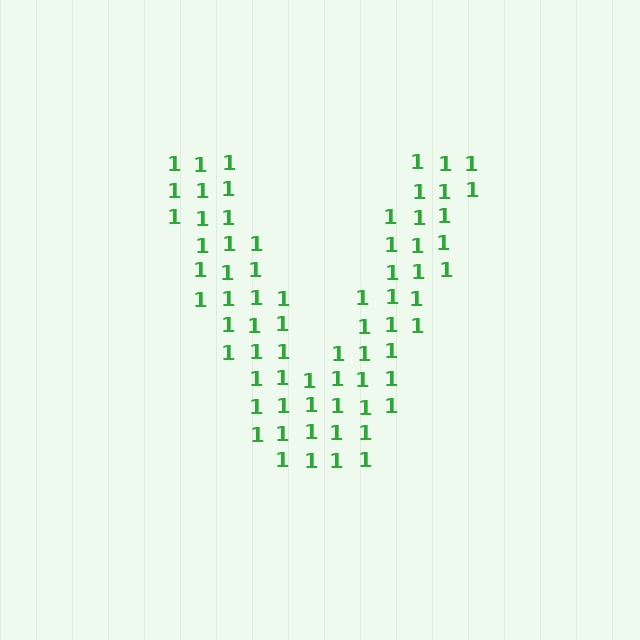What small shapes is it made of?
It is made of small digit 1's.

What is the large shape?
The large shape is the letter V.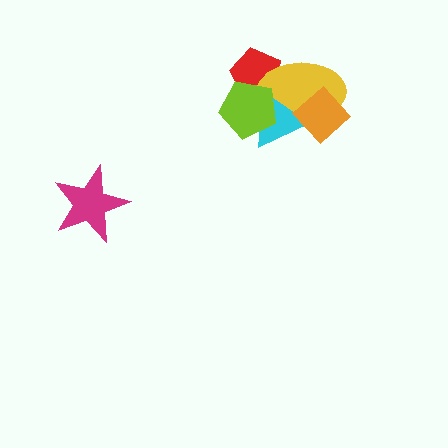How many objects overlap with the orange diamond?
2 objects overlap with the orange diamond.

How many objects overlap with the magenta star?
0 objects overlap with the magenta star.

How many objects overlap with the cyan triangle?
4 objects overlap with the cyan triangle.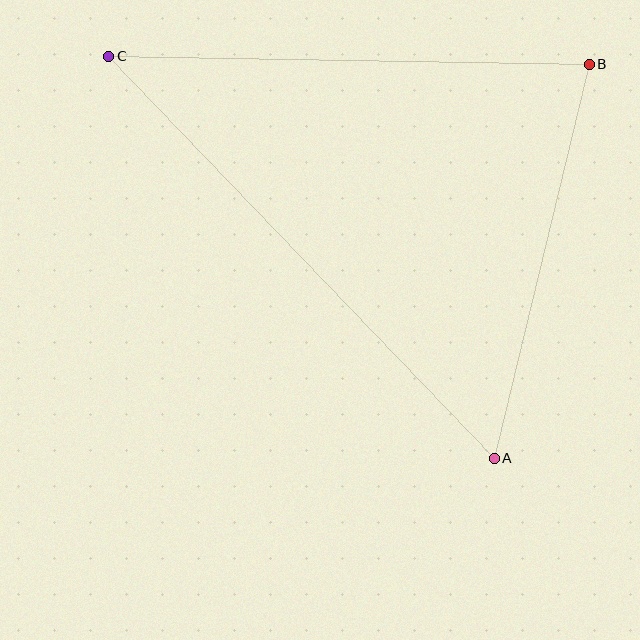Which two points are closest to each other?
Points A and B are closest to each other.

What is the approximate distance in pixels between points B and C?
The distance between B and C is approximately 481 pixels.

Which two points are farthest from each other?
Points A and C are farthest from each other.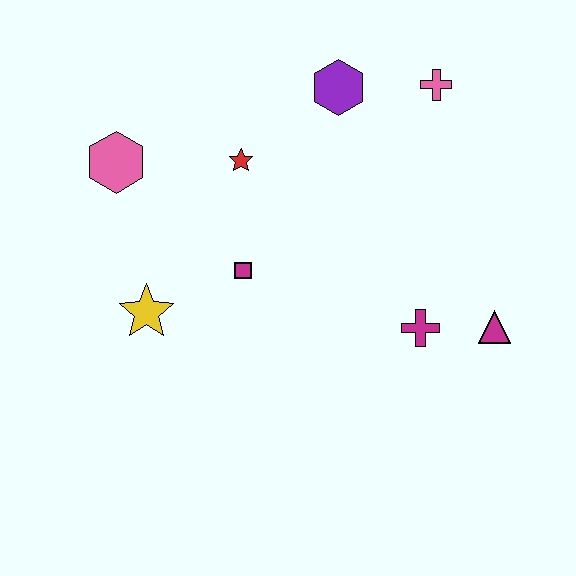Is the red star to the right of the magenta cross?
No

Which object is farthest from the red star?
The magenta triangle is farthest from the red star.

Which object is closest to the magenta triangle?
The magenta cross is closest to the magenta triangle.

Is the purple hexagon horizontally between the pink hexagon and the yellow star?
No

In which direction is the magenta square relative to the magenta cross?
The magenta square is to the left of the magenta cross.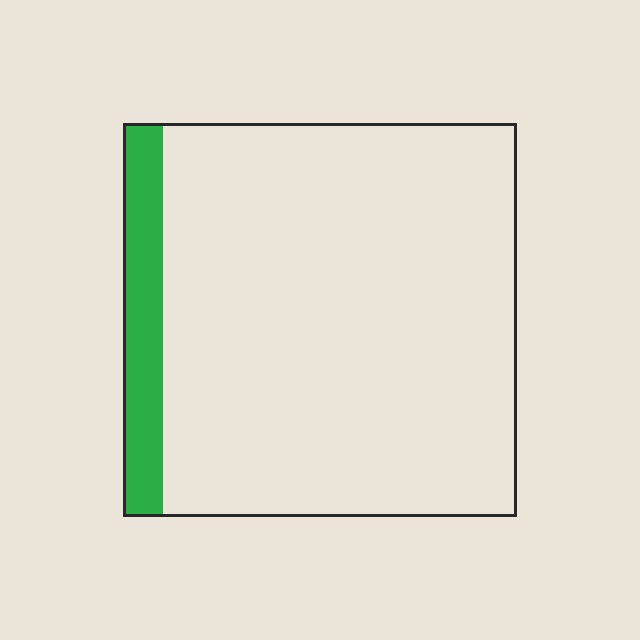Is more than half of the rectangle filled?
No.